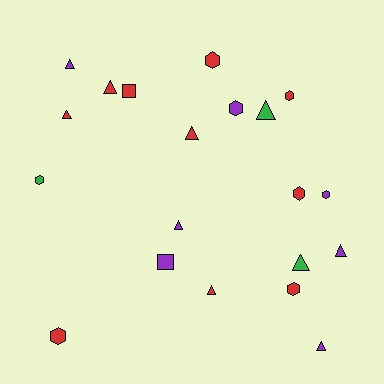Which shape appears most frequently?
Triangle, with 10 objects.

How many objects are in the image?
There are 20 objects.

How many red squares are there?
There is 1 red square.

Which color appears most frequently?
Red, with 10 objects.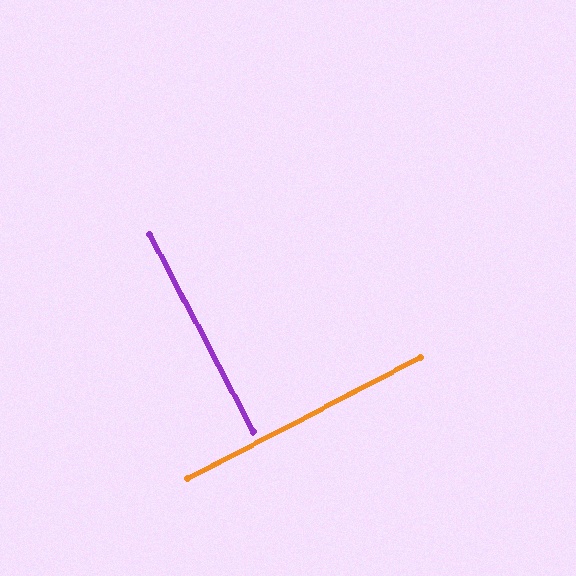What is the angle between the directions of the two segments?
Approximately 90 degrees.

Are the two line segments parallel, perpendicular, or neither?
Perpendicular — they meet at approximately 90°.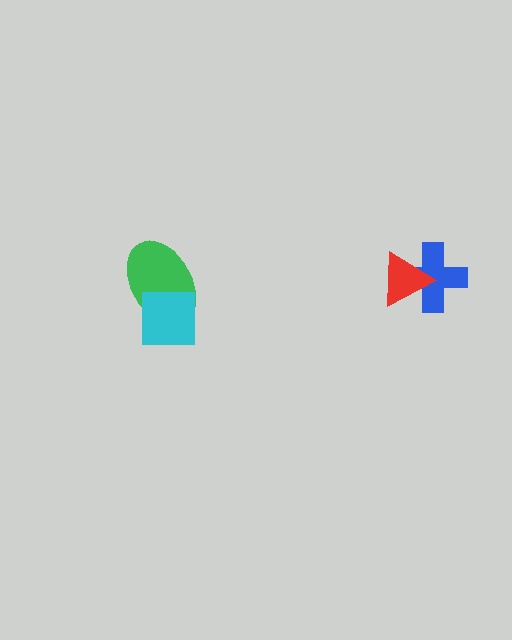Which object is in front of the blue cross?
The red triangle is in front of the blue cross.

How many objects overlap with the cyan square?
1 object overlaps with the cyan square.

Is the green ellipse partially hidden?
Yes, it is partially covered by another shape.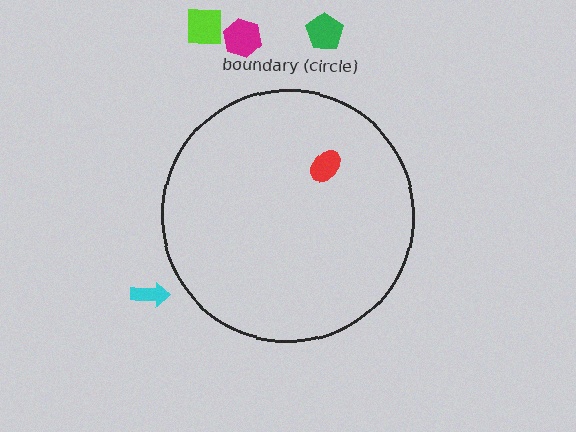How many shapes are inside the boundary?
1 inside, 4 outside.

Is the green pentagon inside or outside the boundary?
Outside.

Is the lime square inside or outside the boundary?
Outside.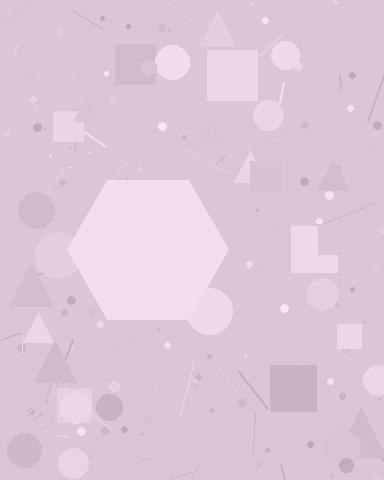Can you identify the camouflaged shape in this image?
The camouflaged shape is a hexagon.